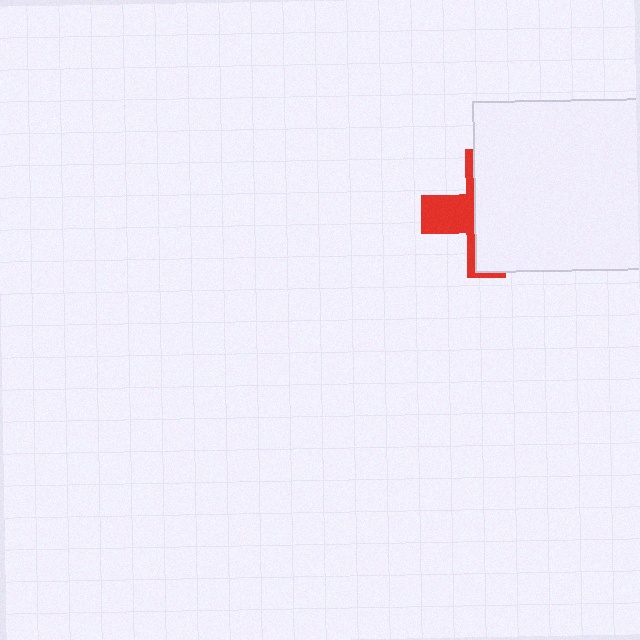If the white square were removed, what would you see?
You would see the complete red cross.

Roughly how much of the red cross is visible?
A small part of it is visible (roughly 34%).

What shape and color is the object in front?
The object in front is a white square.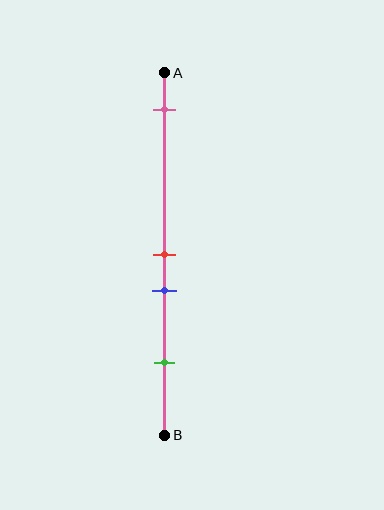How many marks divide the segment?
There are 4 marks dividing the segment.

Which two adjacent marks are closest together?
The red and blue marks are the closest adjacent pair.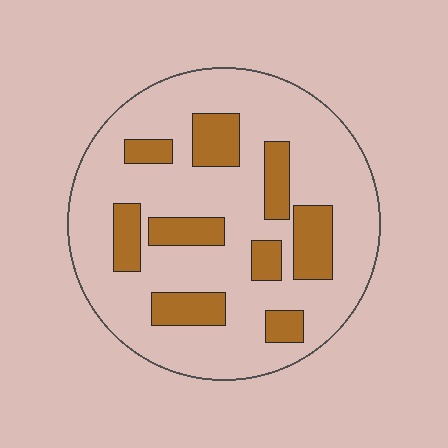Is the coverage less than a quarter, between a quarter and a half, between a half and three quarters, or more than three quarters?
Less than a quarter.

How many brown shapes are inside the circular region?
9.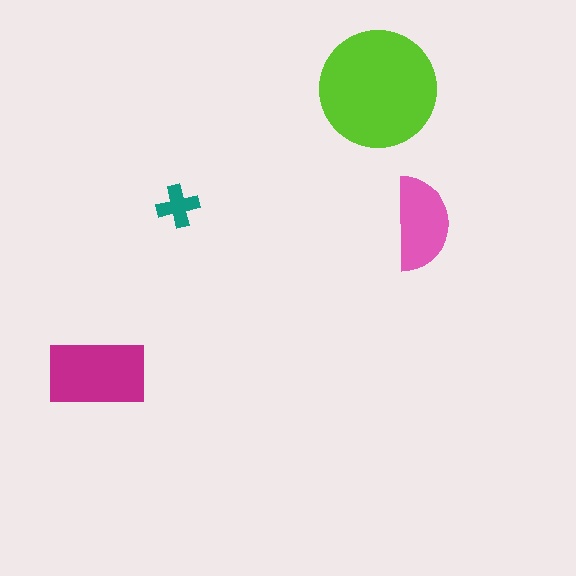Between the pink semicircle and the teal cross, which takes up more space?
The pink semicircle.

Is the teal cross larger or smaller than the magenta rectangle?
Smaller.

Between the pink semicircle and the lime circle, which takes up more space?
The lime circle.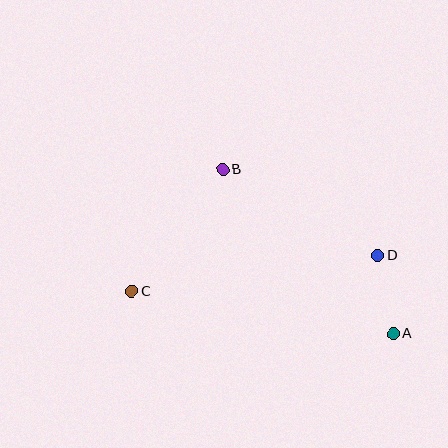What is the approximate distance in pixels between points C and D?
The distance between C and D is approximately 248 pixels.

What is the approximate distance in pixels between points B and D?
The distance between B and D is approximately 177 pixels.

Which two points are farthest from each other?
Points A and C are farthest from each other.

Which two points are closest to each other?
Points A and D are closest to each other.